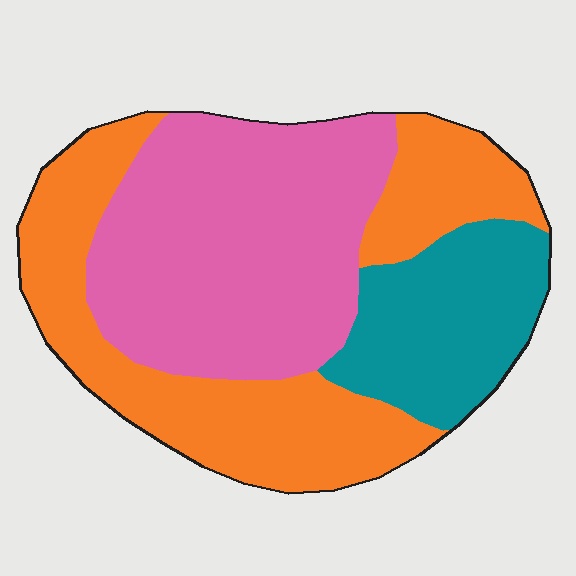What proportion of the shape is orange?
Orange takes up between a third and a half of the shape.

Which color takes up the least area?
Teal, at roughly 20%.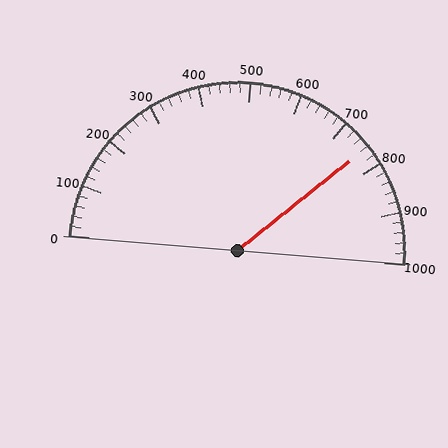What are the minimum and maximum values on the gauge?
The gauge ranges from 0 to 1000.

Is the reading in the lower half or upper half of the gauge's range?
The reading is in the upper half of the range (0 to 1000).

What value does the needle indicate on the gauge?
The needle indicates approximately 760.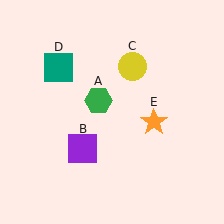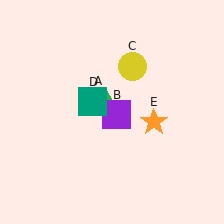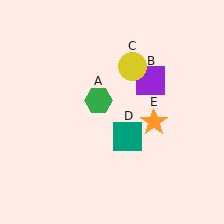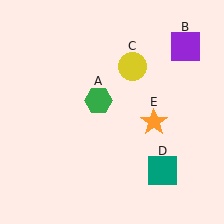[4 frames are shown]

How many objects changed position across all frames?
2 objects changed position: purple square (object B), teal square (object D).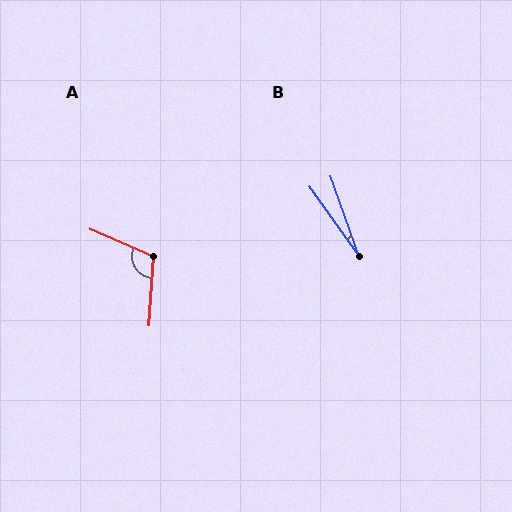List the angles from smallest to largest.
B (16°), A (110°).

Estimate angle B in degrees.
Approximately 16 degrees.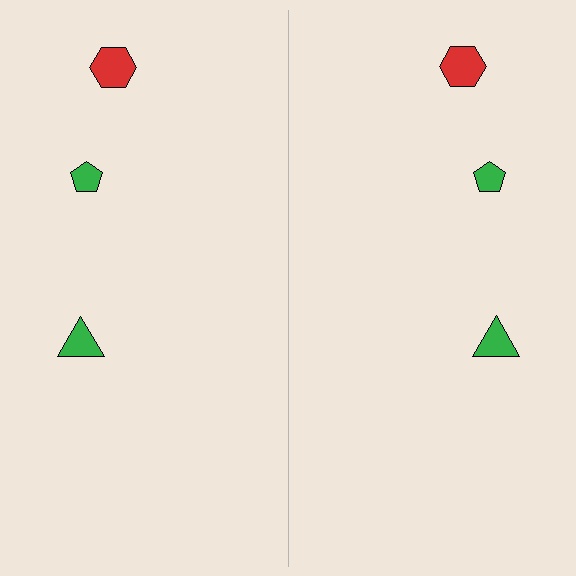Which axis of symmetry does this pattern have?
The pattern has a vertical axis of symmetry running through the center of the image.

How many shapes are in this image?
There are 6 shapes in this image.